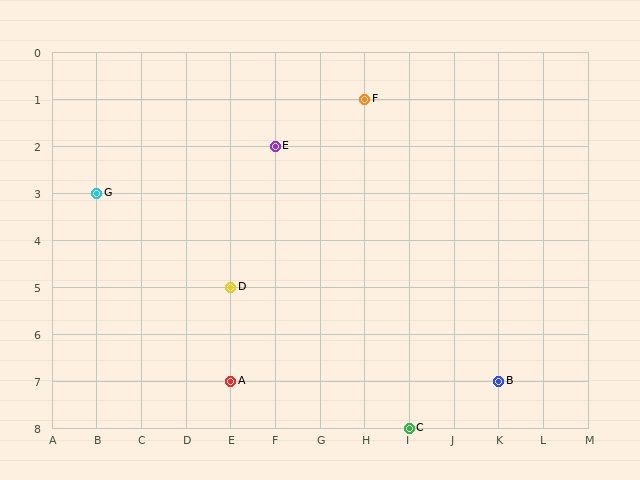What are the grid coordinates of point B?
Point B is at grid coordinates (K, 7).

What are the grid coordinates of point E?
Point E is at grid coordinates (F, 2).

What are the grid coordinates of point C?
Point C is at grid coordinates (I, 8).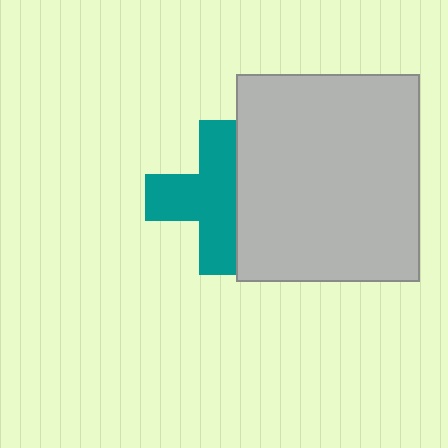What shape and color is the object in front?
The object in front is a light gray rectangle.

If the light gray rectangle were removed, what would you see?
You would see the complete teal cross.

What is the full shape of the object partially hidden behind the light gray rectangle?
The partially hidden object is a teal cross.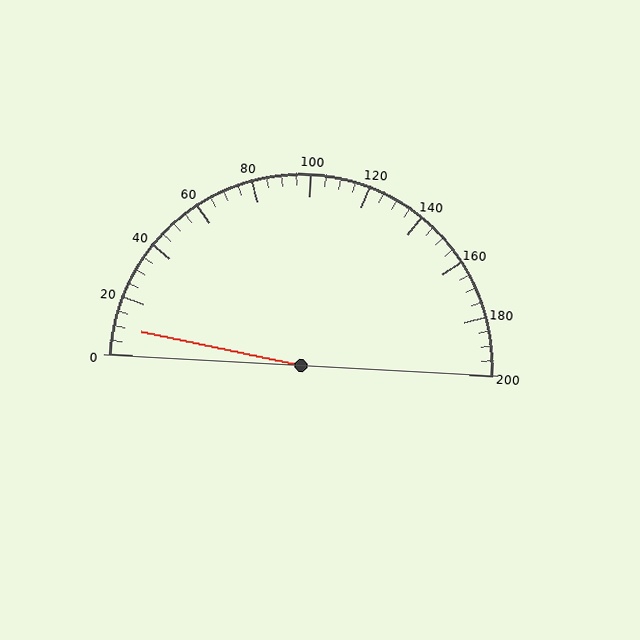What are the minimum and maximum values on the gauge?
The gauge ranges from 0 to 200.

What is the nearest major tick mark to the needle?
The nearest major tick mark is 0.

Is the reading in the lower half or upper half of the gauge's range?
The reading is in the lower half of the range (0 to 200).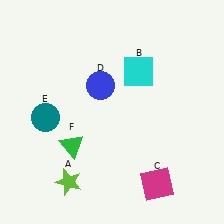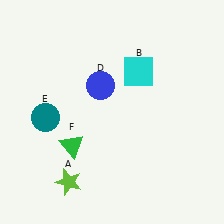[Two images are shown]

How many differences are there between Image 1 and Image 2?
There is 1 difference between the two images.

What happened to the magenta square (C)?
The magenta square (C) was removed in Image 2. It was in the bottom-right area of Image 1.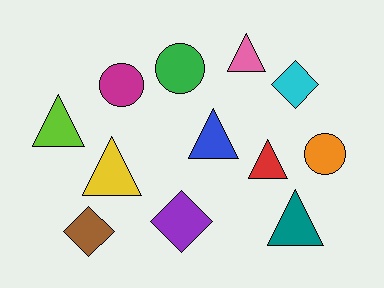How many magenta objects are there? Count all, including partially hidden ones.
There is 1 magenta object.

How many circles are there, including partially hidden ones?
There are 3 circles.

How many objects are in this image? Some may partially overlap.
There are 12 objects.